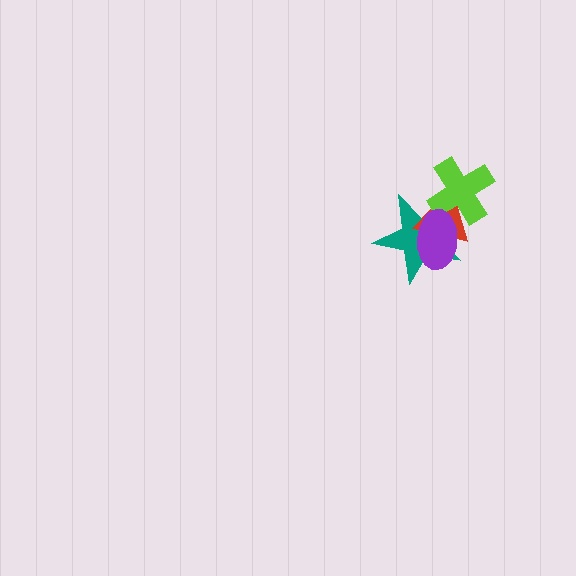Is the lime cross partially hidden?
Yes, it is partially covered by another shape.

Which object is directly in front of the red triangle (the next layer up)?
The lime cross is directly in front of the red triangle.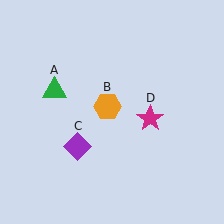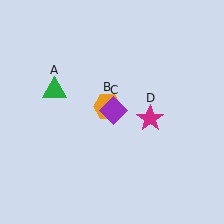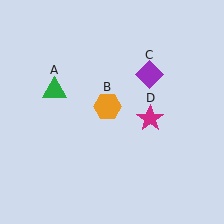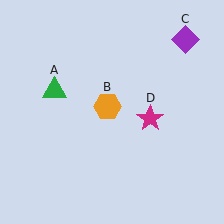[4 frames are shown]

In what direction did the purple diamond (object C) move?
The purple diamond (object C) moved up and to the right.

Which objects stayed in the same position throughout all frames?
Green triangle (object A) and orange hexagon (object B) and magenta star (object D) remained stationary.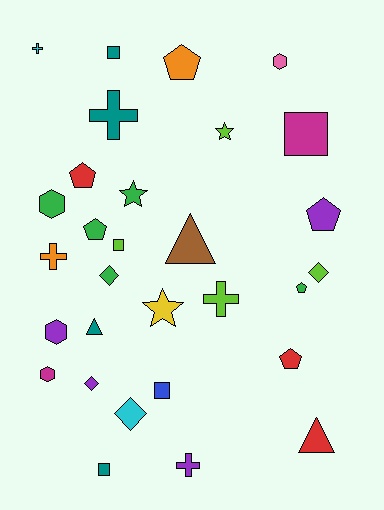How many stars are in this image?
There are 3 stars.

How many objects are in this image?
There are 30 objects.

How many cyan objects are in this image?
There are 2 cyan objects.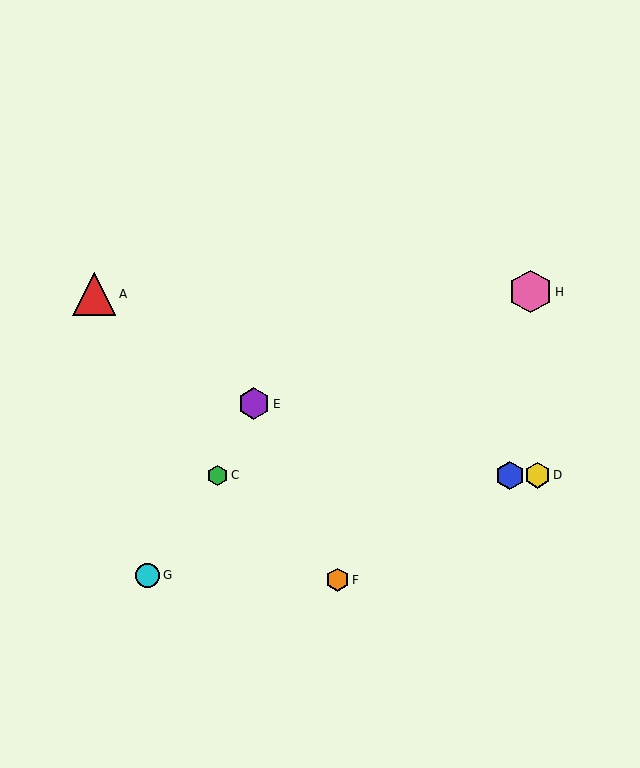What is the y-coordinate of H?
Object H is at y≈292.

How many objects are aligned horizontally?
3 objects (B, C, D) are aligned horizontally.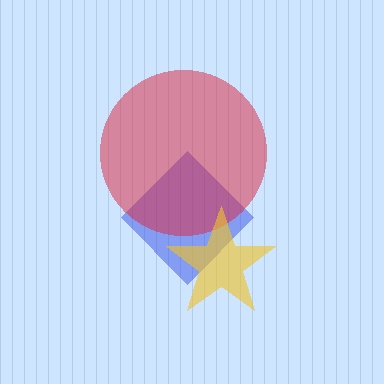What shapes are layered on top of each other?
The layered shapes are: a blue diamond, a red circle, a yellow star.